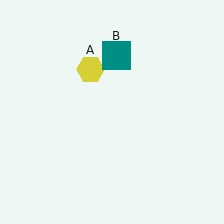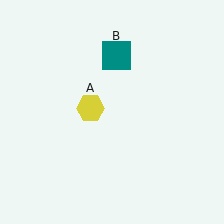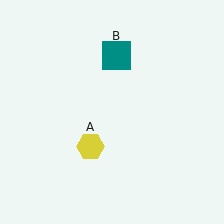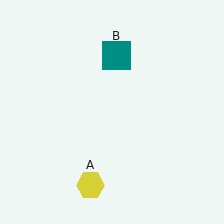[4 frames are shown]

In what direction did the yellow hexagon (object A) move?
The yellow hexagon (object A) moved down.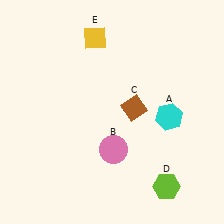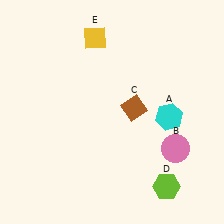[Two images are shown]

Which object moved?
The pink circle (B) moved right.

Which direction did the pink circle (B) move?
The pink circle (B) moved right.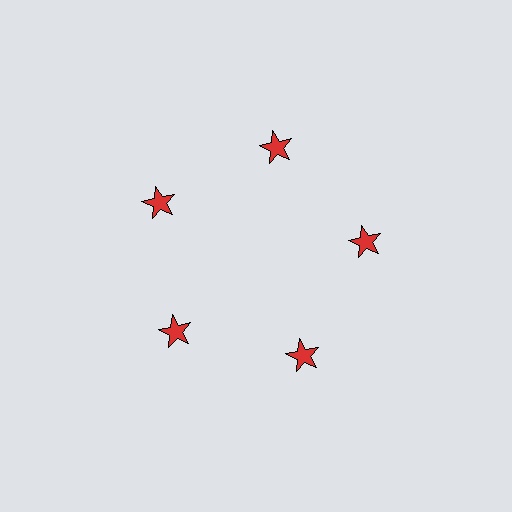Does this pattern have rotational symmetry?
Yes, this pattern has 5-fold rotational symmetry. It looks the same after rotating 72 degrees around the center.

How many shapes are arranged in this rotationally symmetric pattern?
There are 5 shapes, arranged in 5 groups of 1.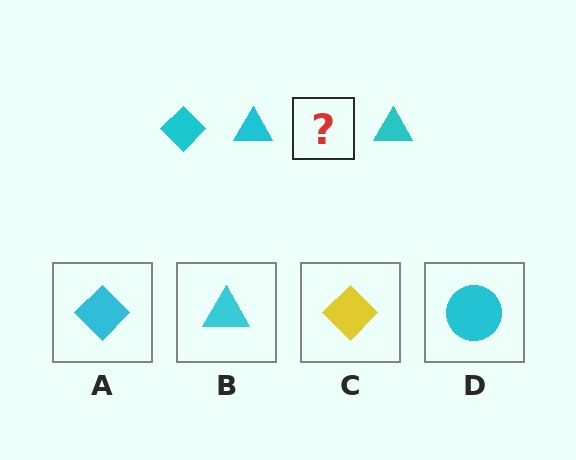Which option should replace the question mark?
Option A.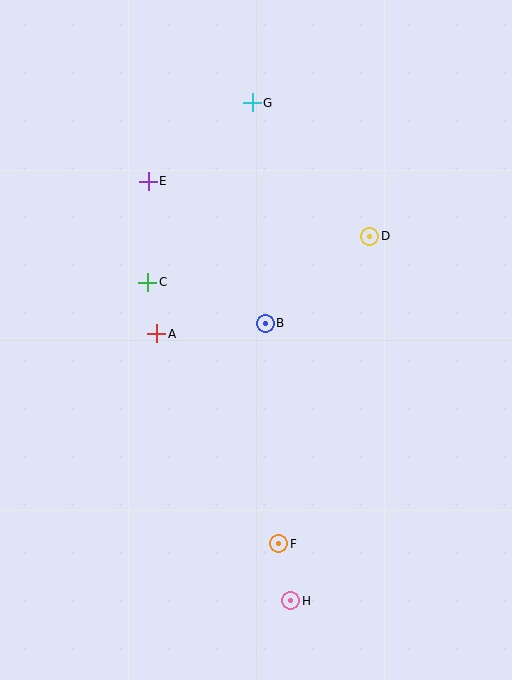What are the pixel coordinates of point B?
Point B is at (265, 323).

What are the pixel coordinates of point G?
Point G is at (252, 103).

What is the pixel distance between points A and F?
The distance between A and F is 243 pixels.